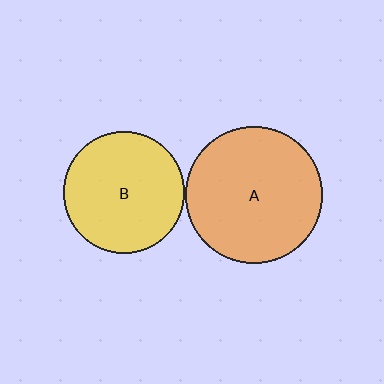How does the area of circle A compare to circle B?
Approximately 1.3 times.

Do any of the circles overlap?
No, none of the circles overlap.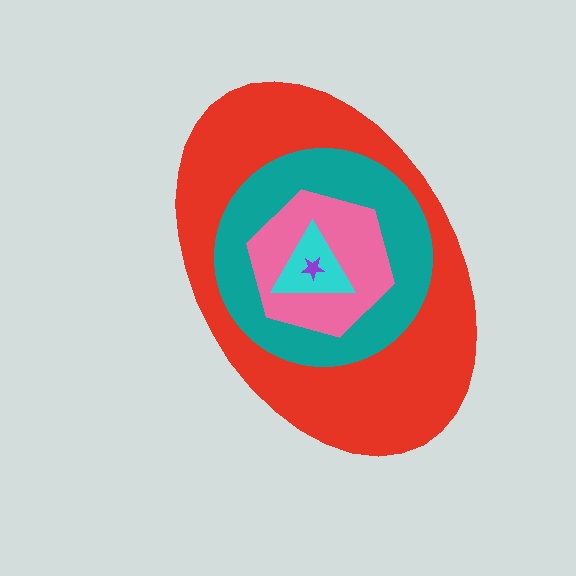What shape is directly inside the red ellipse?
The teal circle.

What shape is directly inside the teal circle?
The pink hexagon.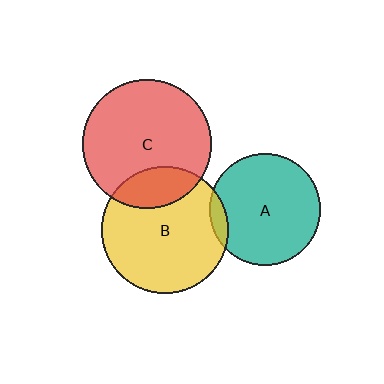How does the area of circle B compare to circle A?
Approximately 1.3 times.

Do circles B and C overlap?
Yes.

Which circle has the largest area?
Circle C (red).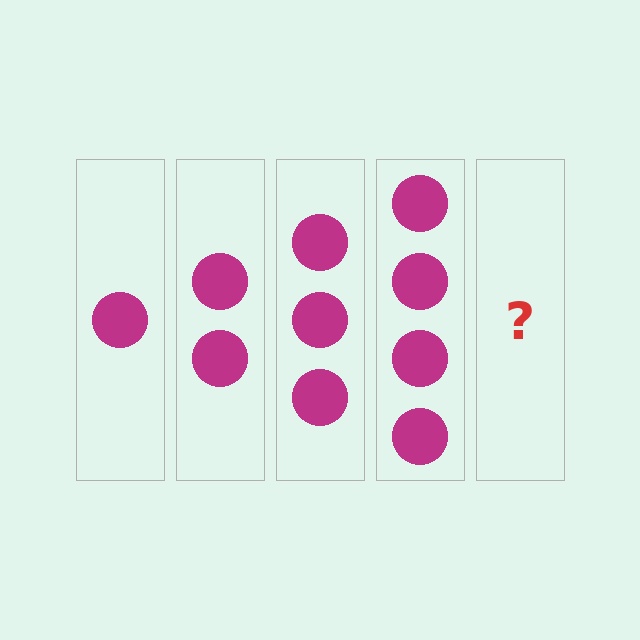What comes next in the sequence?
The next element should be 5 circles.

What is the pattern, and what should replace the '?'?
The pattern is that each step adds one more circle. The '?' should be 5 circles.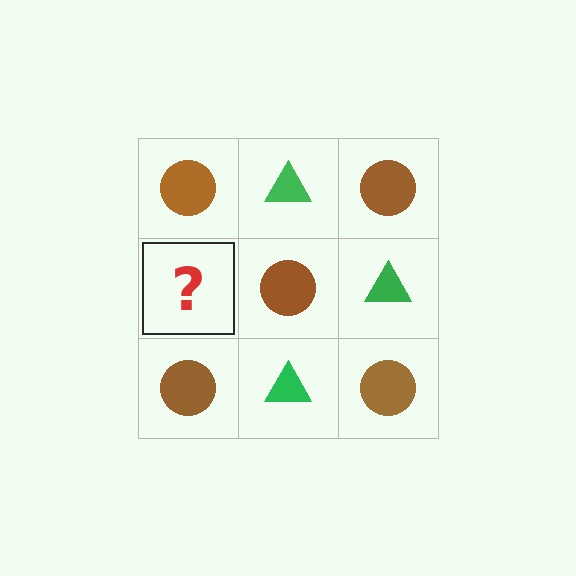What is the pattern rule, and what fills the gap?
The rule is that it alternates brown circle and green triangle in a checkerboard pattern. The gap should be filled with a green triangle.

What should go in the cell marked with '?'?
The missing cell should contain a green triangle.